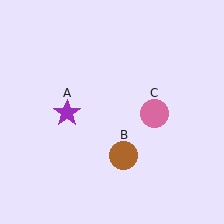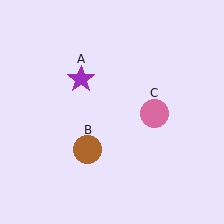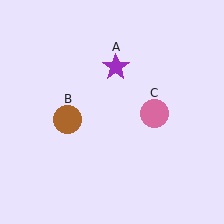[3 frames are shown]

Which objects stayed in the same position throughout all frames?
Pink circle (object C) remained stationary.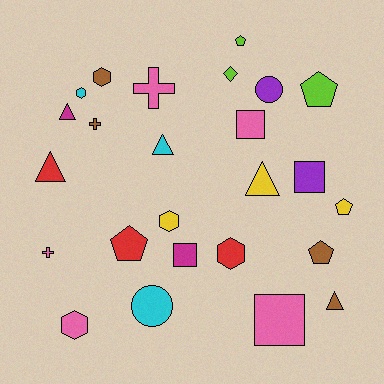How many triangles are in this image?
There are 5 triangles.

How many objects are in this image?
There are 25 objects.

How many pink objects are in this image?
There are 5 pink objects.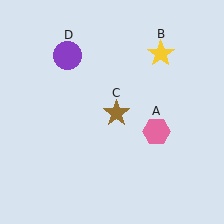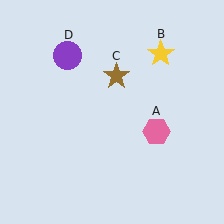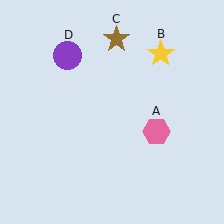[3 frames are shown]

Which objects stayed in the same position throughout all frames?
Pink hexagon (object A) and yellow star (object B) and purple circle (object D) remained stationary.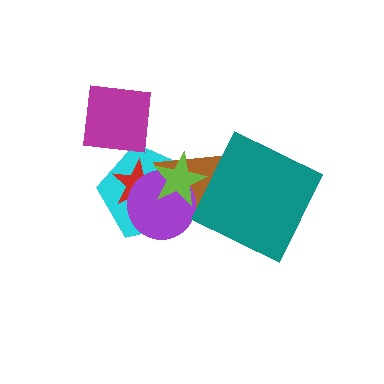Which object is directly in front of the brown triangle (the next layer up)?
The red star is directly in front of the brown triangle.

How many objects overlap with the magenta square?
0 objects overlap with the magenta square.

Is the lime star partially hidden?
No, no other shape covers it.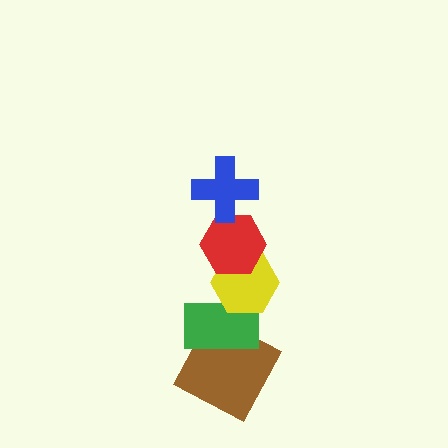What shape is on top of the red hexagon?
The blue cross is on top of the red hexagon.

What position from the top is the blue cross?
The blue cross is 1st from the top.